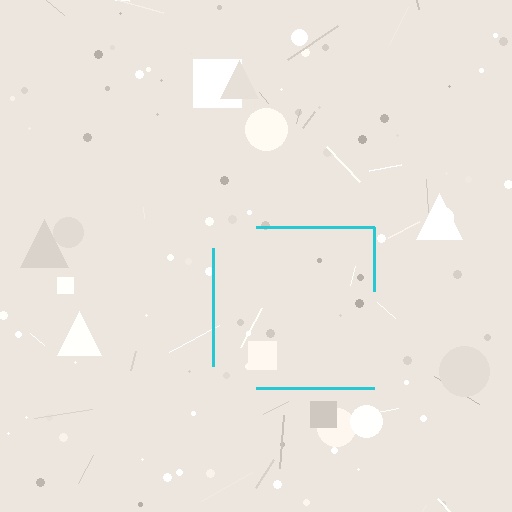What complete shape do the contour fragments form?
The contour fragments form a square.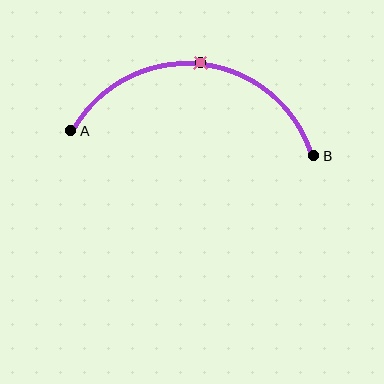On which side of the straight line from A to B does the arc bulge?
The arc bulges above the straight line connecting A and B.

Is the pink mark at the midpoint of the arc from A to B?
Yes. The pink mark lies on the arc at equal arc-length from both A and B — it is the arc midpoint.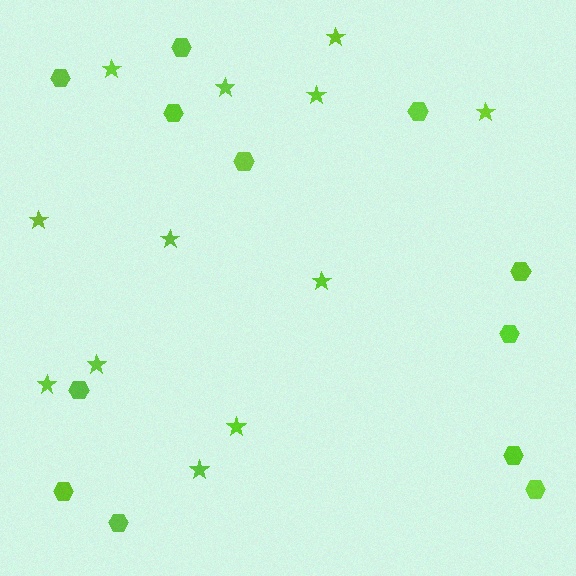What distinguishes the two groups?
There are 2 groups: one group of hexagons (12) and one group of stars (12).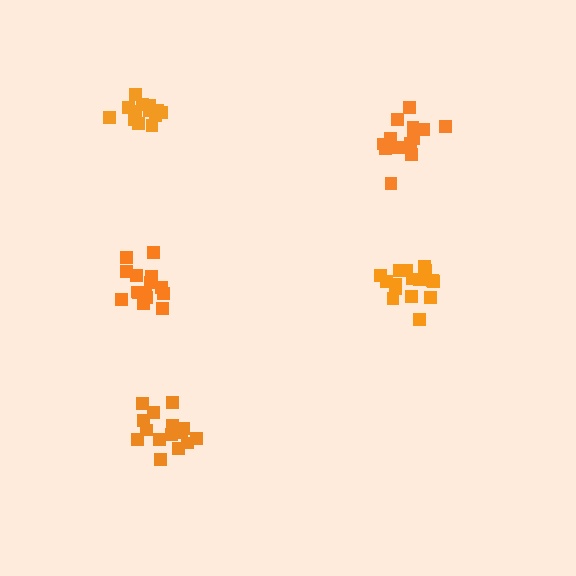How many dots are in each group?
Group 1: 16 dots, Group 2: 16 dots, Group 3: 15 dots, Group 4: 13 dots, Group 5: 13 dots (73 total).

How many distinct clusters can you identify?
There are 5 distinct clusters.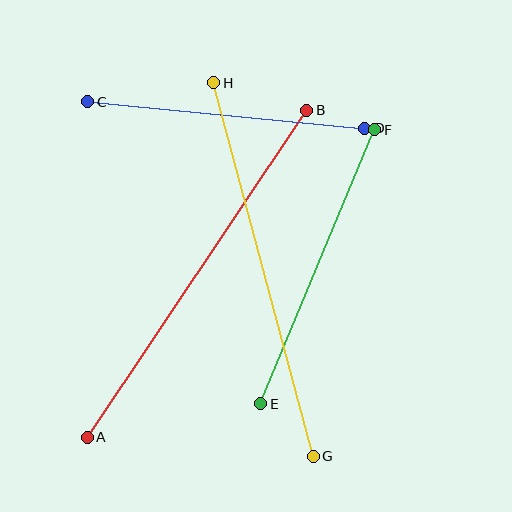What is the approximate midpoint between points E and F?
The midpoint is at approximately (318, 267) pixels.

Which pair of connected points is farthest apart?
Points A and B are farthest apart.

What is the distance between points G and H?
The distance is approximately 387 pixels.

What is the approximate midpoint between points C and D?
The midpoint is at approximately (226, 115) pixels.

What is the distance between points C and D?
The distance is approximately 278 pixels.